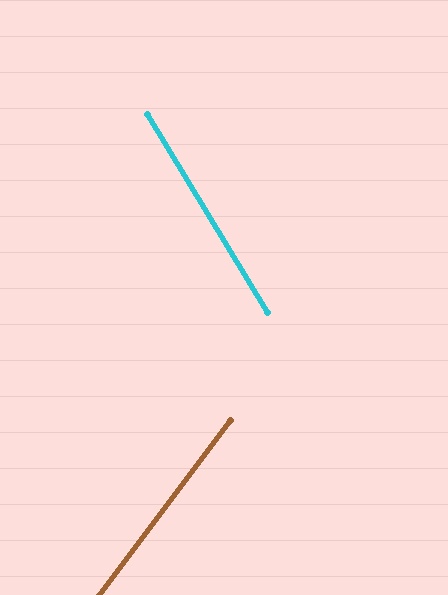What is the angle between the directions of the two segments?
Approximately 68 degrees.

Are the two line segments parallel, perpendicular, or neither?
Neither parallel nor perpendicular — they differ by about 68°.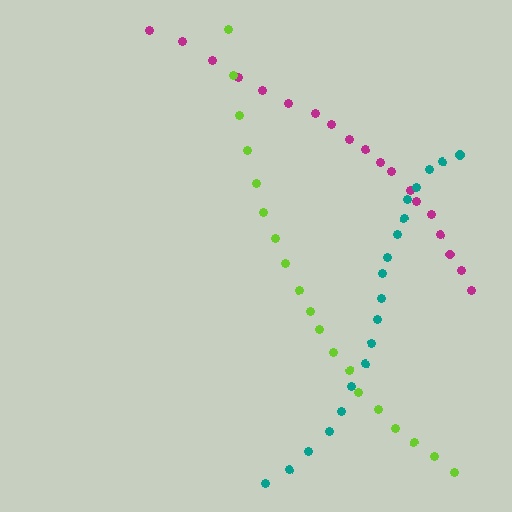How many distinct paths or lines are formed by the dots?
There are 3 distinct paths.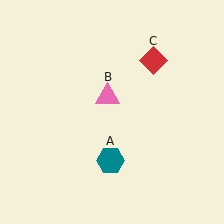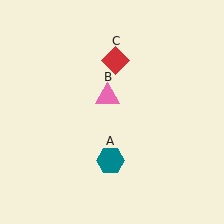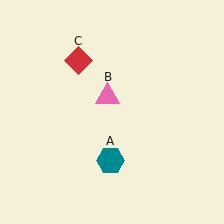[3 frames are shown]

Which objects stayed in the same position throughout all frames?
Teal hexagon (object A) and pink triangle (object B) remained stationary.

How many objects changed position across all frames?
1 object changed position: red diamond (object C).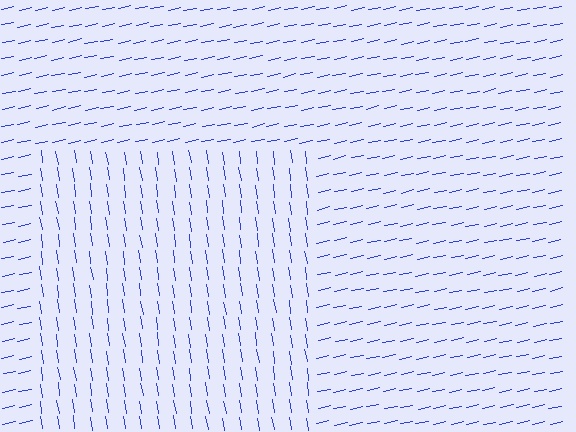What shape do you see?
I see a rectangle.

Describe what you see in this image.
The image is filled with small blue line segments. A rectangle region in the image has lines oriented differently from the surrounding lines, creating a visible texture boundary.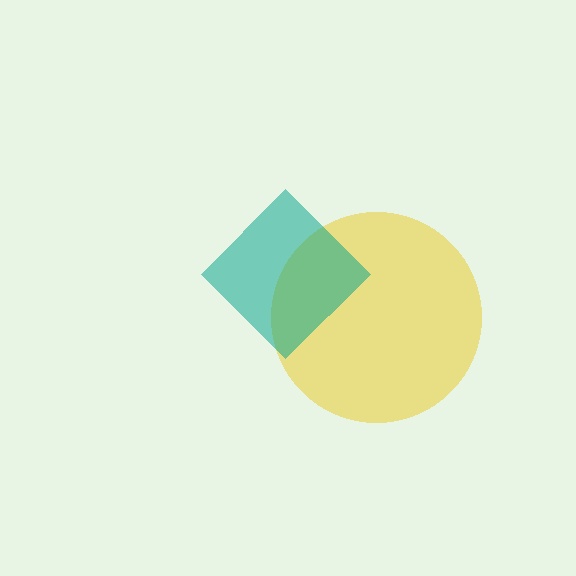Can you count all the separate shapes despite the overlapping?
Yes, there are 2 separate shapes.